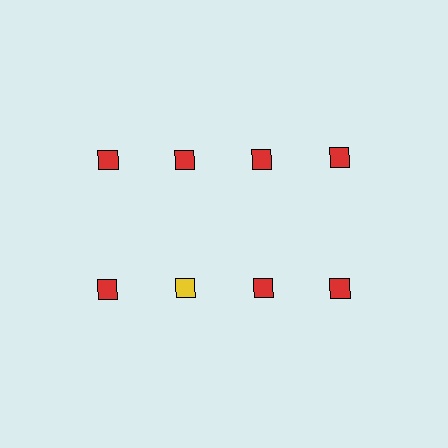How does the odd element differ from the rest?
It has a different color: yellow instead of red.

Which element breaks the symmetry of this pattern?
The yellow square in the second row, second from left column breaks the symmetry. All other shapes are red squares.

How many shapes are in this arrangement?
There are 8 shapes arranged in a grid pattern.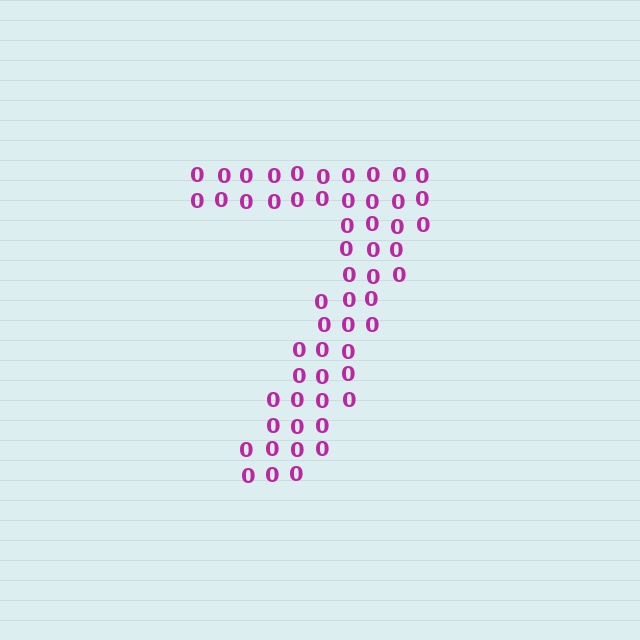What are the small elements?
The small elements are digit 0's.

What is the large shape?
The large shape is the digit 7.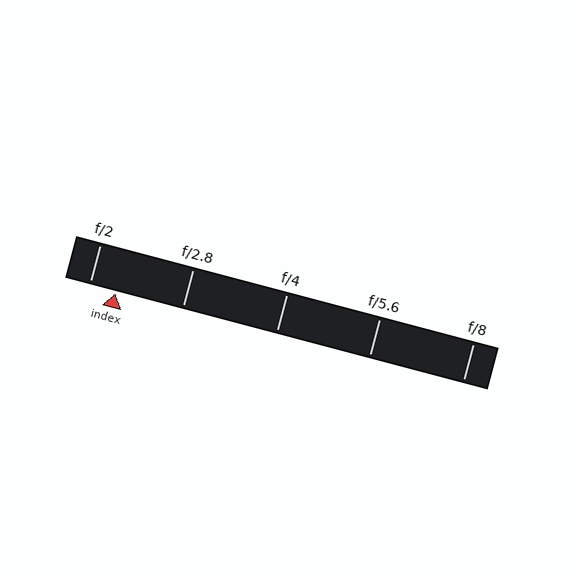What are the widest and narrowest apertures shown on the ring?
The widest aperture shown is f/2 and the narrowest is f/8.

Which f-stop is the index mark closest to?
The index mark is closest to f/2.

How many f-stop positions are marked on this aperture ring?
There are 5 f-stop positions marked.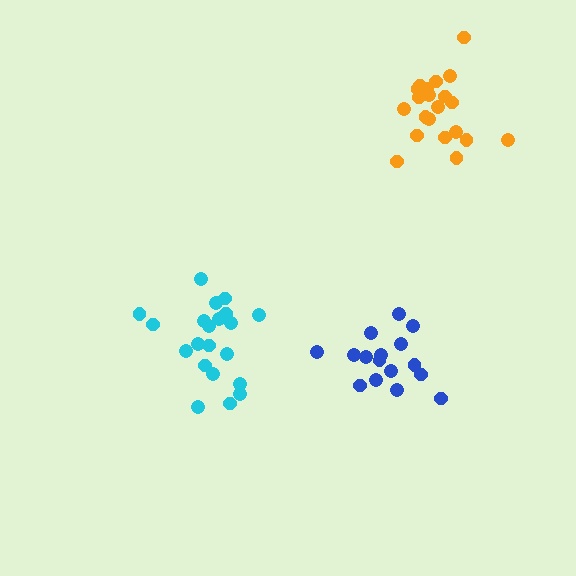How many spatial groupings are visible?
There are 3 spatial groupings.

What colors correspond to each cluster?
The clusters are colored: cyan, orange, blue.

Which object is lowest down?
The blue cluster is bottommost.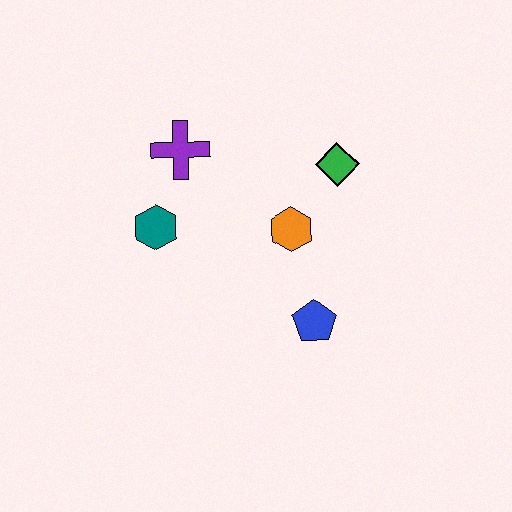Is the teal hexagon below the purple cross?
Yes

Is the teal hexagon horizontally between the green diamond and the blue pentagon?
No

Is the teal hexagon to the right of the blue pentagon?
No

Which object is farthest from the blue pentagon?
The purple cross is farthest from the blue pentagon.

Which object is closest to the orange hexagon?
The green diamond is closest to the orange hexagon.